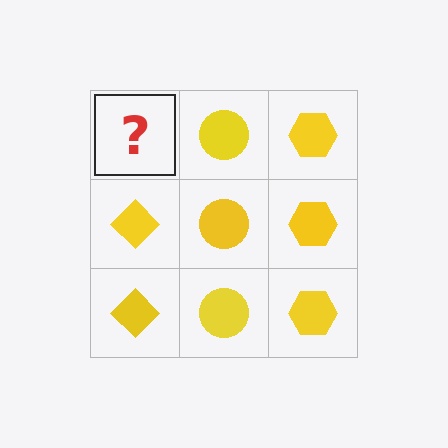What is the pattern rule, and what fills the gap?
The rule is that each column has a consistent shape. The gap should be filled with a yellow diamond.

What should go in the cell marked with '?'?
The missing cell should contain a yellow diamond.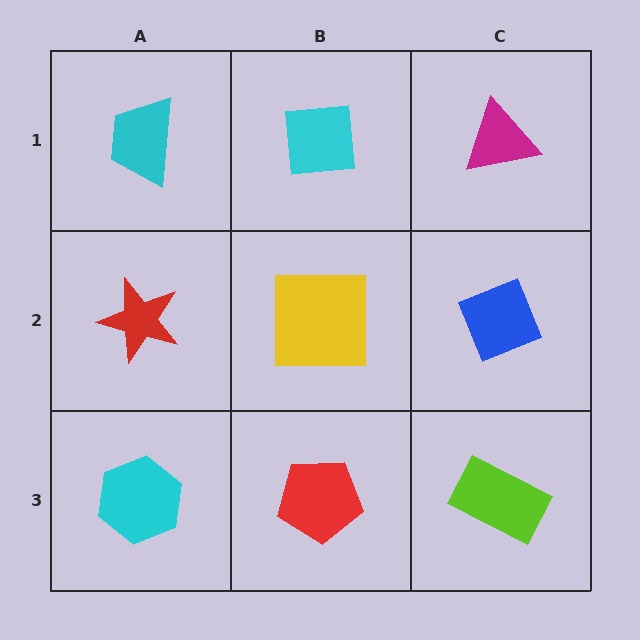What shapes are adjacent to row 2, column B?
A cyan square (row 1, column B), a red pentagon (row 3, column B), a red star (row 2, column A), a blue diamond (row 2, column C).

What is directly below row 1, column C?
A blue diamond.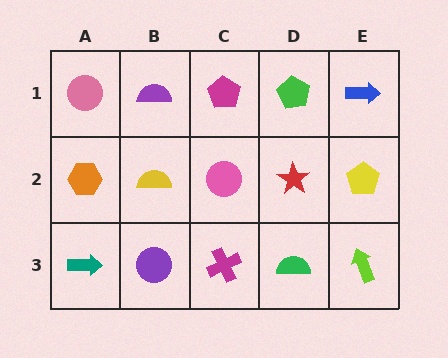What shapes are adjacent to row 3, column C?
A pink circle (row 2, column C), a purple circle (row 3, column B), a green semicircle (row 3, column D).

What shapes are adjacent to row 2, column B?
A purple semicircle (row 1, column B), a purple circle (row 3, column B), an orange hexagon (row 2, column A), a pink circle (row 2, column C).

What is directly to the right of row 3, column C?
A green semicircle.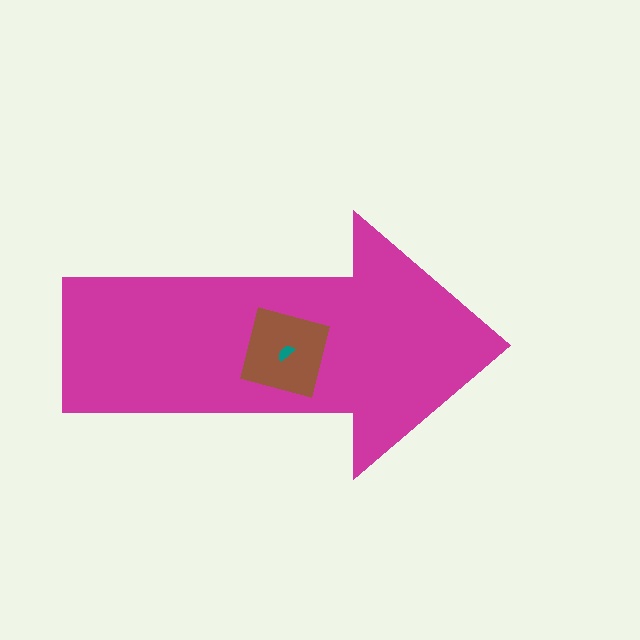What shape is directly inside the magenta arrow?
The brown square.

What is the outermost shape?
The magenta arrow.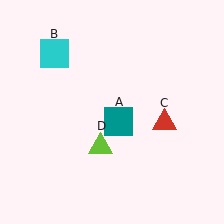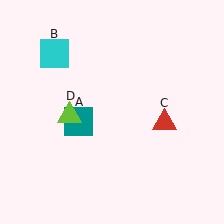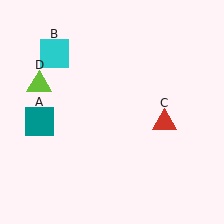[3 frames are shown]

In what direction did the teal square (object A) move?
The teal square (object A) moved left.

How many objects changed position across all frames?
2 objects changed position: teal square (object A), lime triangle (object D).